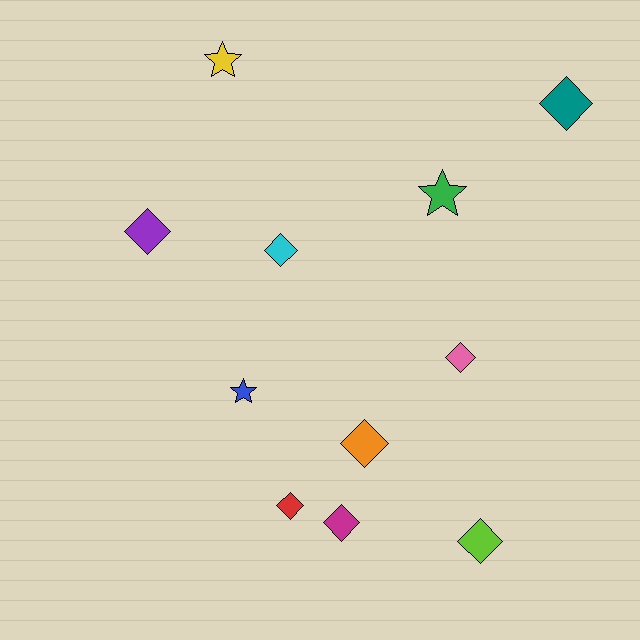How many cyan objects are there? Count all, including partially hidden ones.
There is 1 cyan object.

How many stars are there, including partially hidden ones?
There are 3 stars.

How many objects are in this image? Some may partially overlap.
There are 11 objects.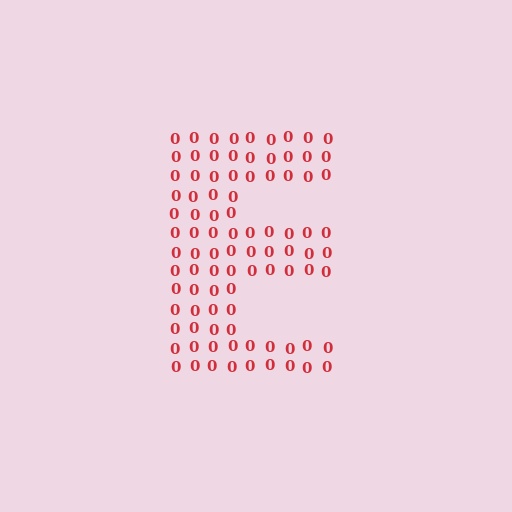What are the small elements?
The small elements are digit 0's.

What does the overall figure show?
The overall figure shows the letter E.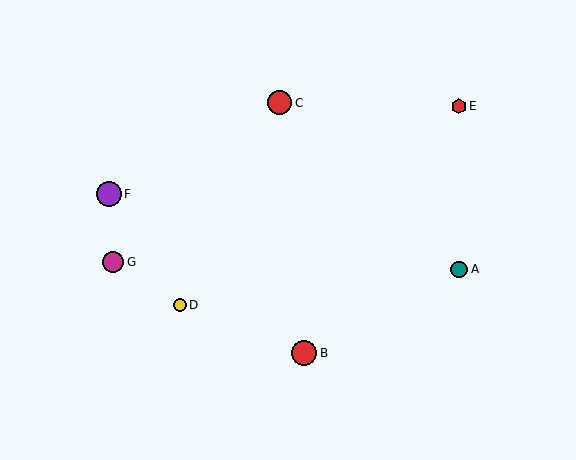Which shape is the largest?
The red circle (labeled B) is the largest.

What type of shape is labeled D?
Shape D is a yellow circle.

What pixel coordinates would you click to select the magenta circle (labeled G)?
Click at (113, 262) to select the magenta circle G.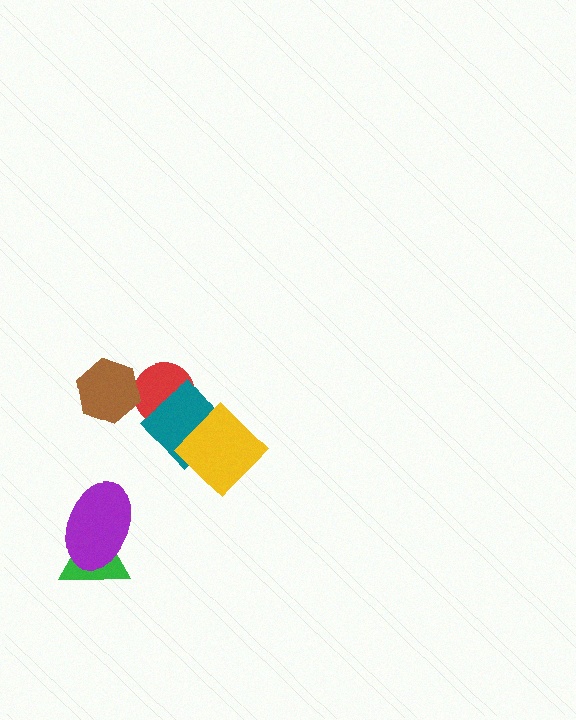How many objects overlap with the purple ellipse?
1 object overlaps with the purple ellipse.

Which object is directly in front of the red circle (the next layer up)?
The brown hexagon is directly in front of the red circle.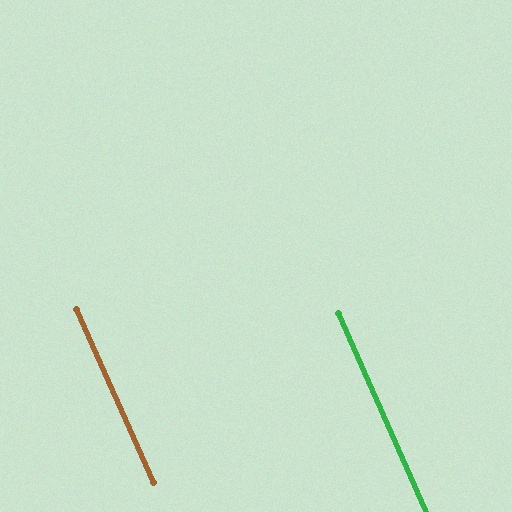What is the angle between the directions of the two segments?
Approximately 0 degrees.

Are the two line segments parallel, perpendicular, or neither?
Parallel — their directions differ by only 0.1°.